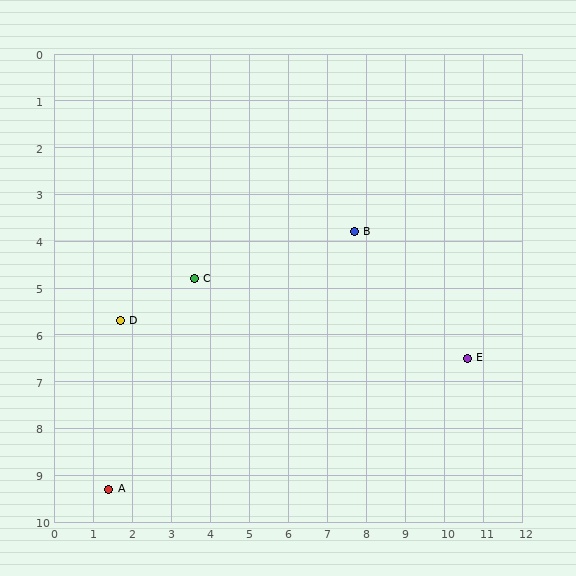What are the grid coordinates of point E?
Point E is at approximately (10.6, 6.5).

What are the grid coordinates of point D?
Point D is at approximately (1.7, 5.7).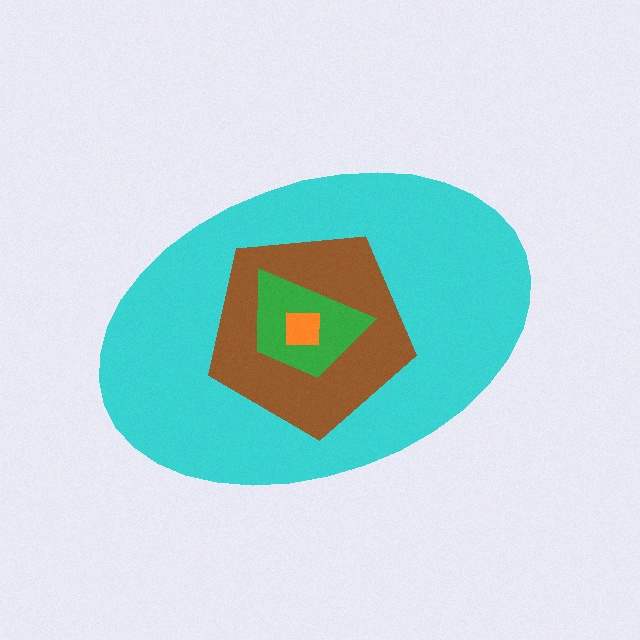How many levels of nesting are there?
4.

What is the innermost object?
The orange square.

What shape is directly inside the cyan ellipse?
The brown pentagon.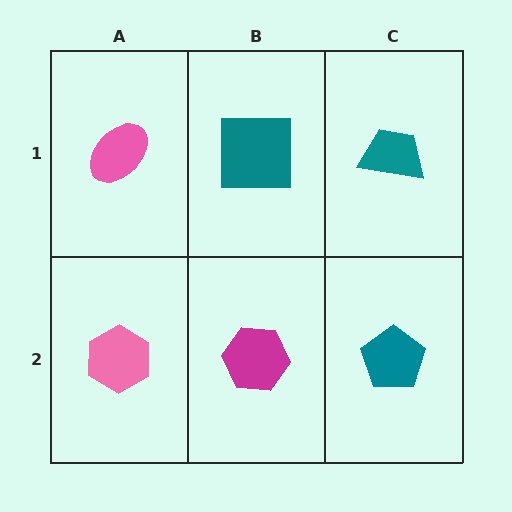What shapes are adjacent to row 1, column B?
A magenta hexagon (row 2, column B), a pink ellipse (row 1, column A), a teal trapezoid (row 1, column C).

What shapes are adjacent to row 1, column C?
A teal pentagon (row 2, column C), a teal square (row 1, column B).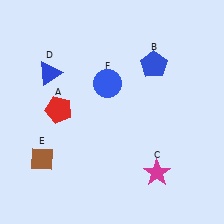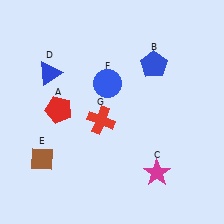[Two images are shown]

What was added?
A red cross (G) was added in Image 2.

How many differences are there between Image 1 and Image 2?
There is 1 difference between the two images.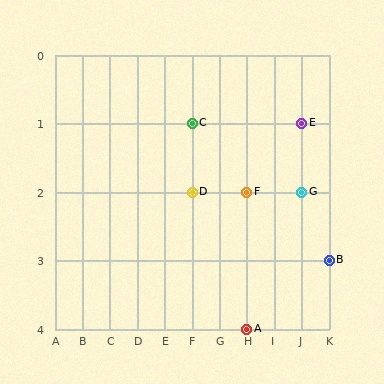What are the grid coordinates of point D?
Point D is at grid coordinates (F, 2).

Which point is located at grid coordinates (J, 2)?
Point G is at (J, 2).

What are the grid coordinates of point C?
Point C is at grid coordinates (F, 1).